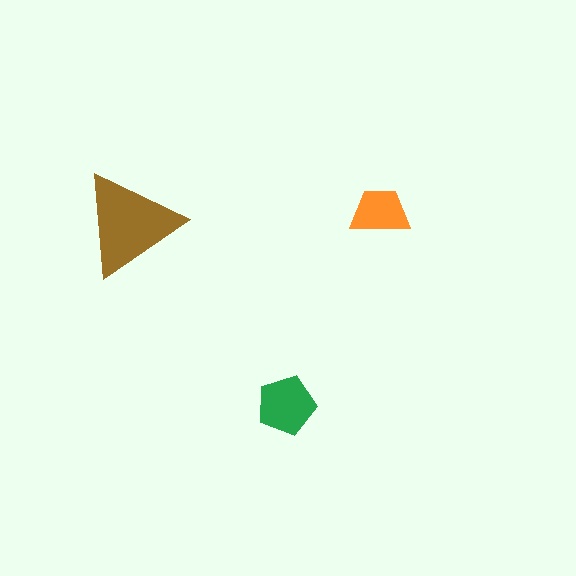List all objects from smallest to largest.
The orange trapezoid, the green pentagon, the brown triangle.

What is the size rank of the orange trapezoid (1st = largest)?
3rd.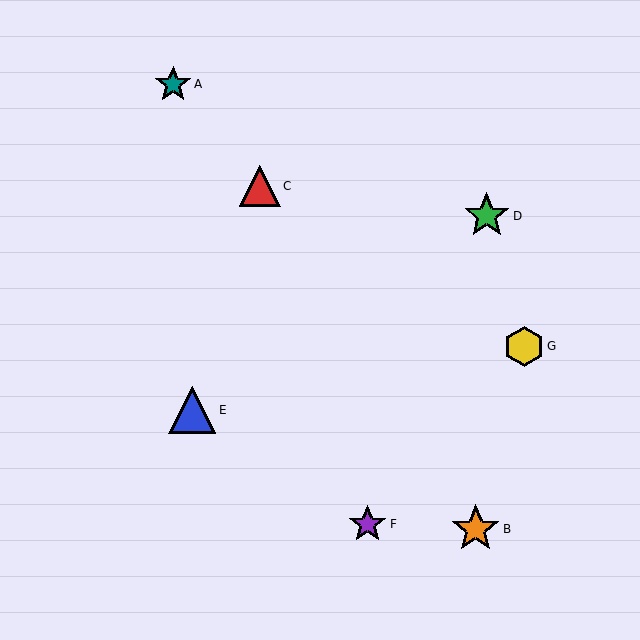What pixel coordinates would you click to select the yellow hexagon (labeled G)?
Click at (524, 346) to select the yellow hexagon G.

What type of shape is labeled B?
Shape B is an orange star.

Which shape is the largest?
The orange star (labeled B) is the largest.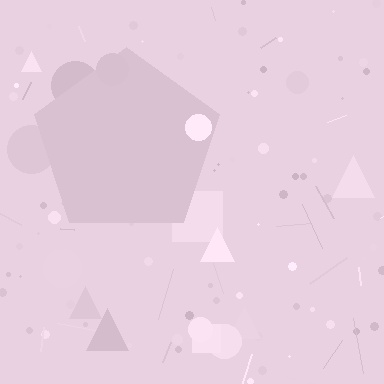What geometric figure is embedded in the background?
A pentagon is embedded in the background.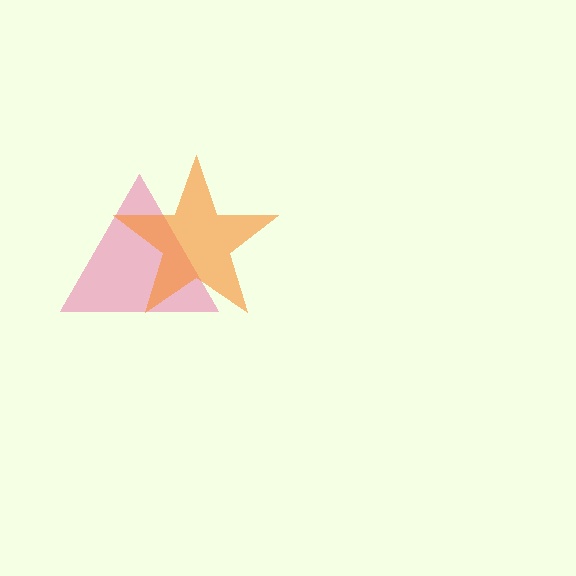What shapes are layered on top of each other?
The layered shapes are: a pink triangle, an orange star.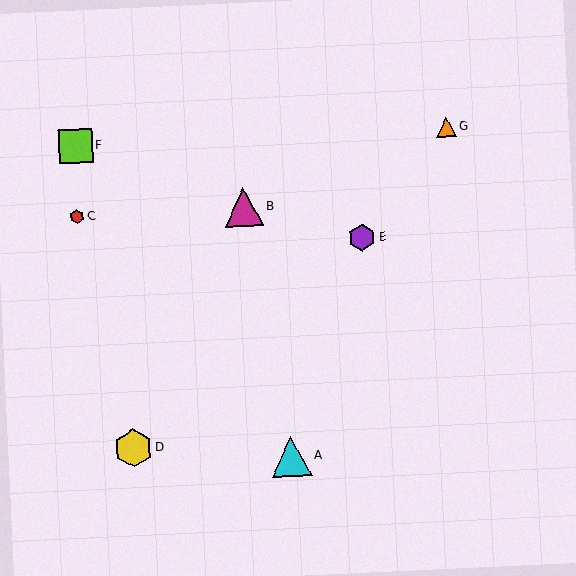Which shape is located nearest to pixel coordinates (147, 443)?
The yellow hexagon (labeled D) at (133, 448) is nearest to that location.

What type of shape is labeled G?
Shape G is an orange triangle.